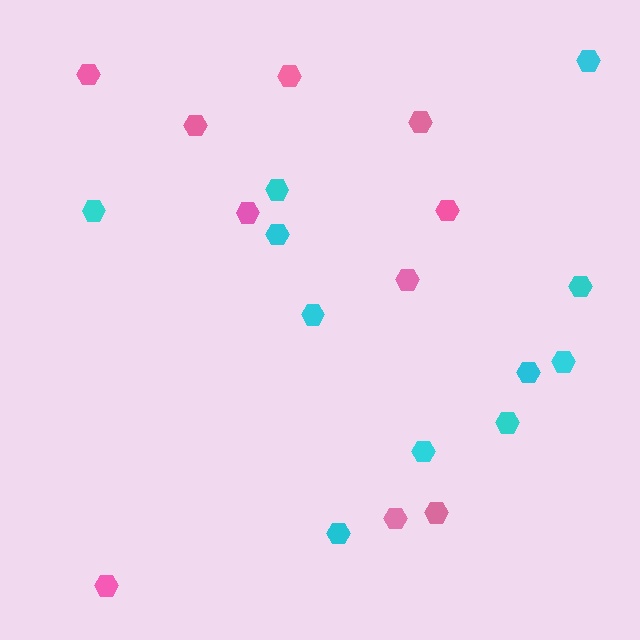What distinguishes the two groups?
There are 2 groups: one group of pink hexagons (10) and one group of cyan hexagons (11).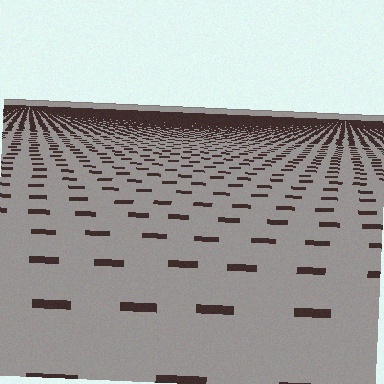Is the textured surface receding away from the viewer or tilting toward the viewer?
The surface is receding away from the viewer. Texture elements get smaller and denser toward the top.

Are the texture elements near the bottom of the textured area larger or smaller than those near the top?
Larger. Near the bottom, elements are closer to the viewer and appear at a bigger on-screen size.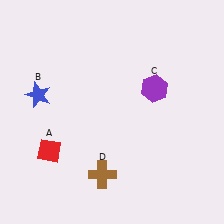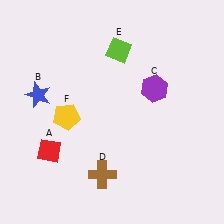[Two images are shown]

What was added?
A lime diamond (E), a yellow pentagon (F) were added in Image 2.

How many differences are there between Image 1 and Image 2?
There are 2 differences between the two images.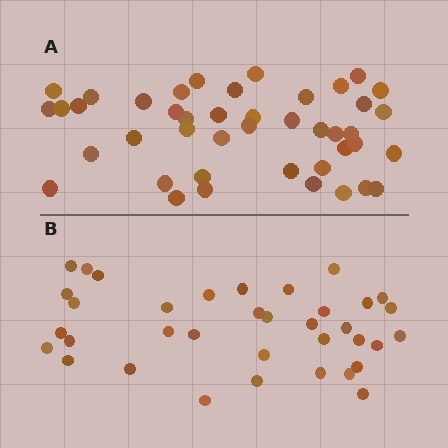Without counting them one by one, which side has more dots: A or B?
Region A (the top region) has more dots.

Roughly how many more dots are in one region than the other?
Region A has roughly 8 or so more dots than region B.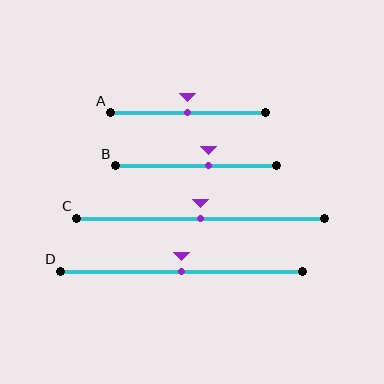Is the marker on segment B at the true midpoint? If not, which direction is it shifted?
No, the marker on segment B is shifted to the right by about 8% of the segment length.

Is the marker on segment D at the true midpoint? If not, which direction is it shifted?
Yes, the marker on segment D is at the true midpoint.